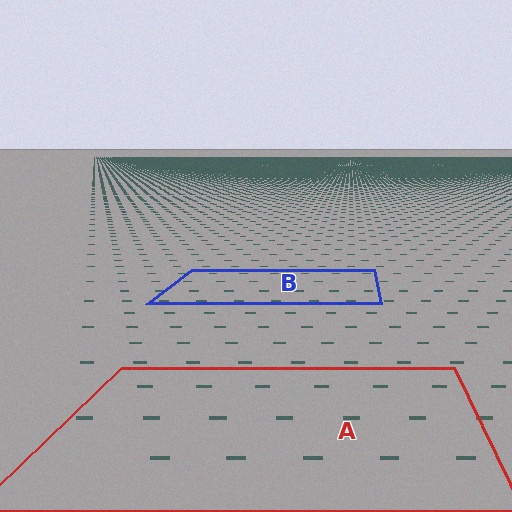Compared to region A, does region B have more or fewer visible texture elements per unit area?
Region B has more texture elements per unit area — they are packed more densely because it is farther away.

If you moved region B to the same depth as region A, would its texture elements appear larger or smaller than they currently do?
They would appear larger. At a closer depth, the same texture elements are projected at a bigger on-screen size.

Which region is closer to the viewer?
Region A is closer. The texture elements there are larger and more spread out.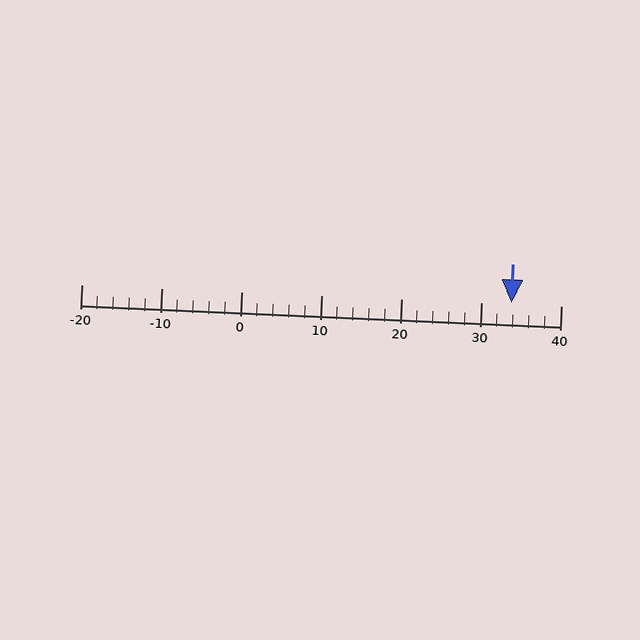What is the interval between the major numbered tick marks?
The major tick marks are spaced 10 units apart.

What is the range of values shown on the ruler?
The ruler shows values from -20 to 40.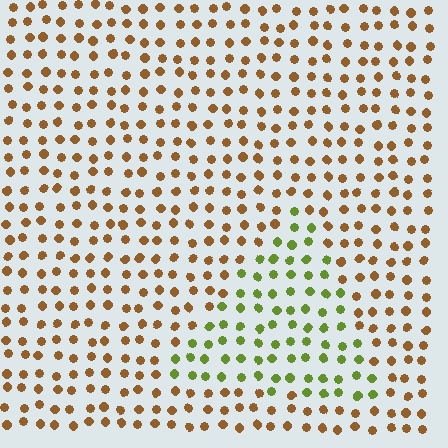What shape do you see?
I see a triangle.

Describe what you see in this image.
The image is filled with small brown elements in a uniform arrangement. A triangle-shaped region is visible where the elements are tinted to a slightly different hue, forming a subtle color boundary.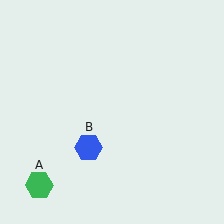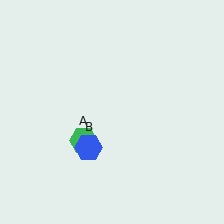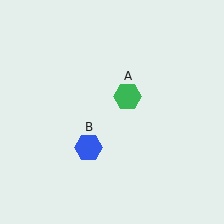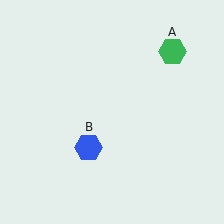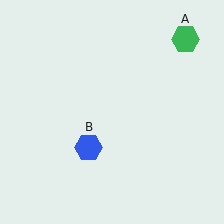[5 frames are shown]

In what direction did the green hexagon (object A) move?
The green hexagon (object A) moved up and to the right.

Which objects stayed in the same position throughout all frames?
Blue hexagon (object B) remained stationary.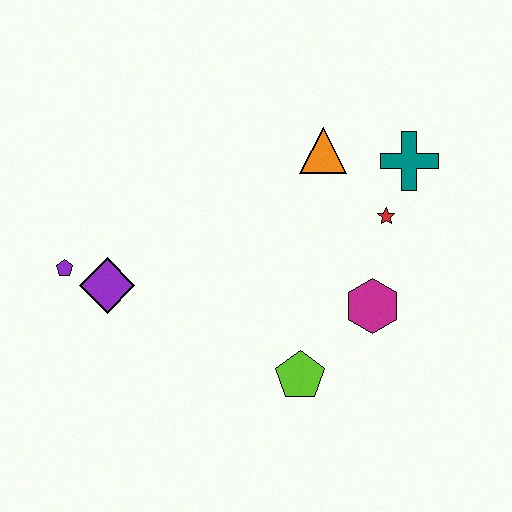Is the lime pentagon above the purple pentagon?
No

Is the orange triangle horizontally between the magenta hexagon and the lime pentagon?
Yes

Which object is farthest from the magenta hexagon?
The purple pentagon is farthest from the magenta hexagon.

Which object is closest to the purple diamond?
The purple pentagon is closest to the purple diamond.